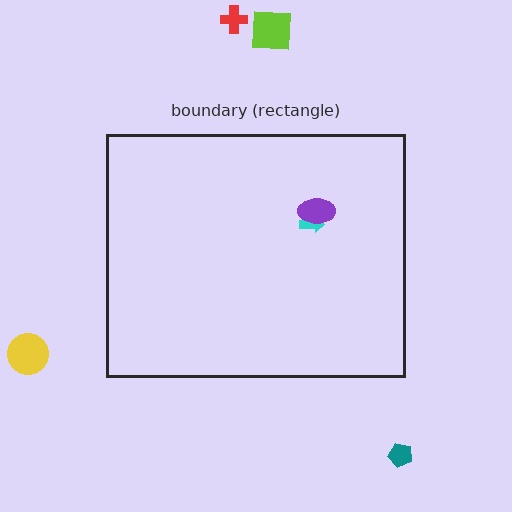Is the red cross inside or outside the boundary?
Outside.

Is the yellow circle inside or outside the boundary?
Outside.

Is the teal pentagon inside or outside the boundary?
Outside.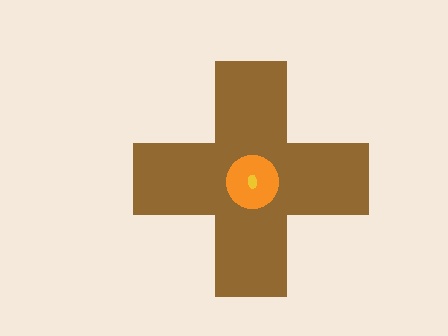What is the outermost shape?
The brown cross.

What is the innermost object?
The yellow ellipse.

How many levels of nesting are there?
3.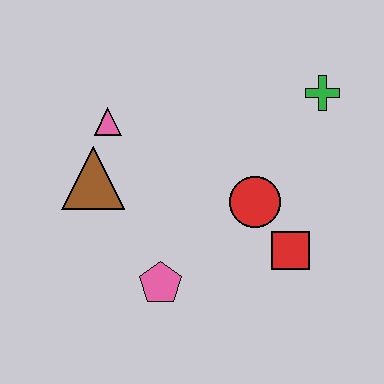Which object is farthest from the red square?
The pink triangle is farthest from the red square.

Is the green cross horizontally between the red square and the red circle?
No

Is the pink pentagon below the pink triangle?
Yes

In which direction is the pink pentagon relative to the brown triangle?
The pink pentagon is below the brown triangle.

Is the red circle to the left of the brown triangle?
No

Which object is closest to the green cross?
The red circle is closest to the green cross.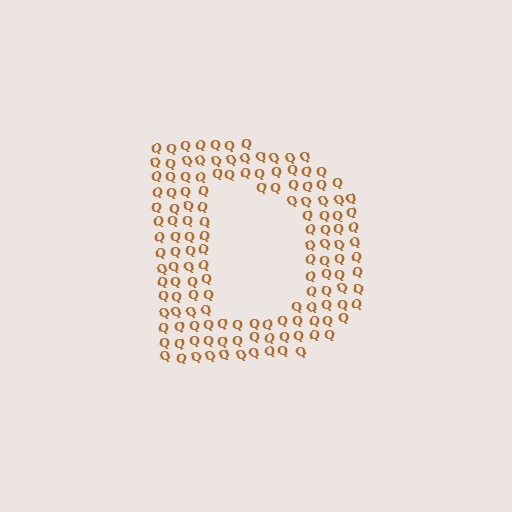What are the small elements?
The small elements are letter Q's.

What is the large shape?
The large shape is the letter D.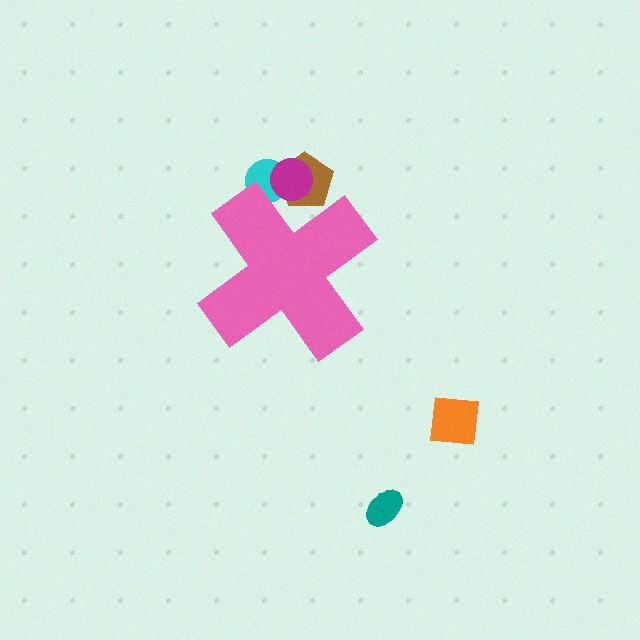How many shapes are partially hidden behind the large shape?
3 shapes are partially hidden.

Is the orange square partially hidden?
No, the orange square is fully visible.